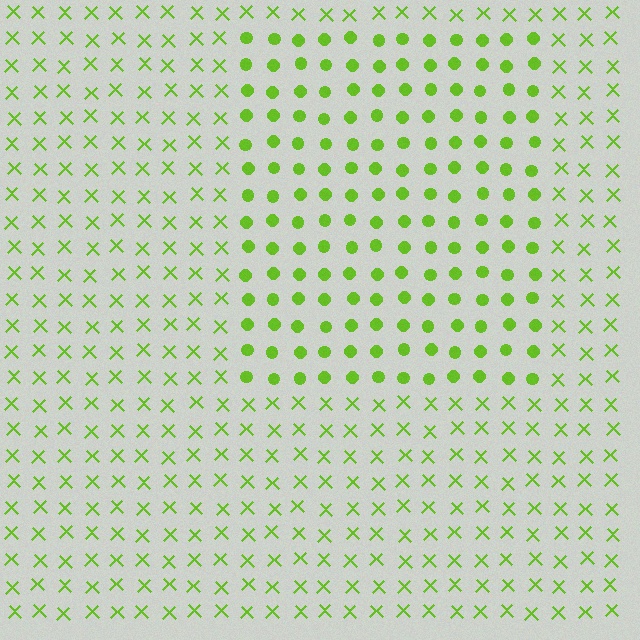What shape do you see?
I see a rectangle.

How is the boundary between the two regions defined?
The boundary is defined by a change in element shape: circles inside vs. X marks outside. All elements share the same color and spacing.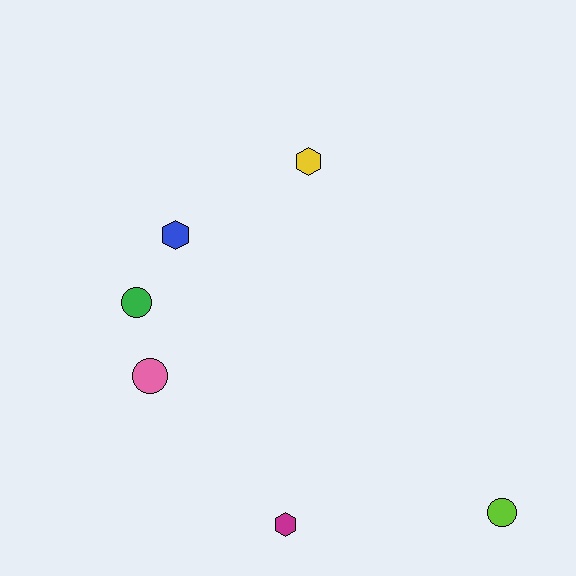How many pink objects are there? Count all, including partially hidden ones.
There is 1 pink object.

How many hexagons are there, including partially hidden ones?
There are 3 hexagons.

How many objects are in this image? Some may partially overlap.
There are 6 objects.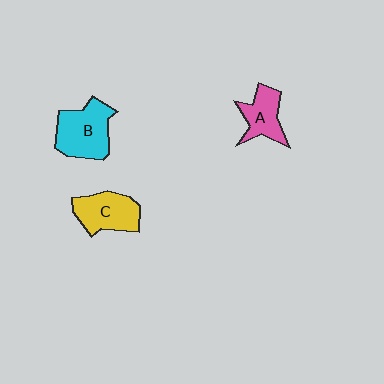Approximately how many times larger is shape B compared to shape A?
Approximately 1.5 times.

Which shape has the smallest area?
Shape A (pink).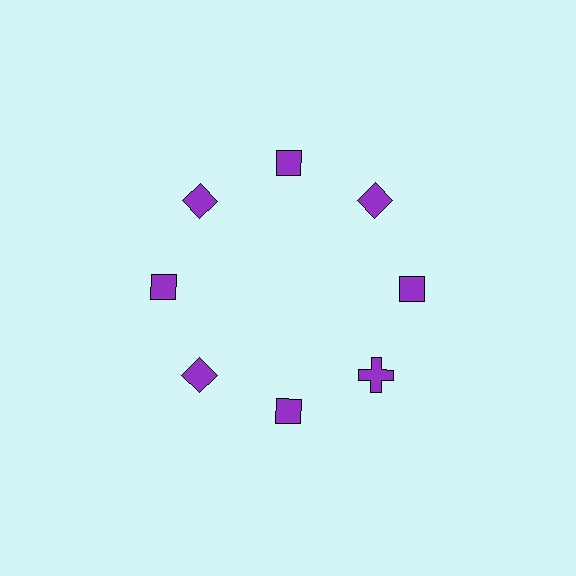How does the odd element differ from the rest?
It has a different shape: cross instead of diamond.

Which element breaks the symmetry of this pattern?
The purple cross at roughly the 4 o'clock position breaks the symmetry. All other shapes are purple diamonds.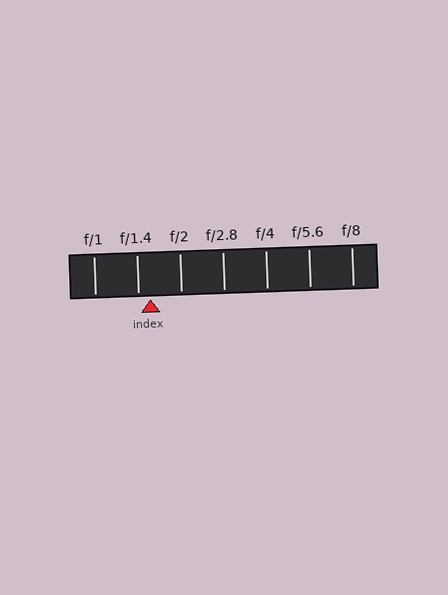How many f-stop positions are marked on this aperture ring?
There are 7 f-stop positions marked.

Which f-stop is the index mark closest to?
The index mark is closest to f/1.4.